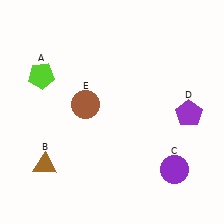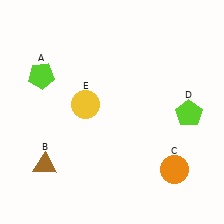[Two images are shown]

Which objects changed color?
C changed from purple to orange. D changed from purple to lime. E changed from brown to yellow.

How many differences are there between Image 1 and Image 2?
There are 3 differences between the two images.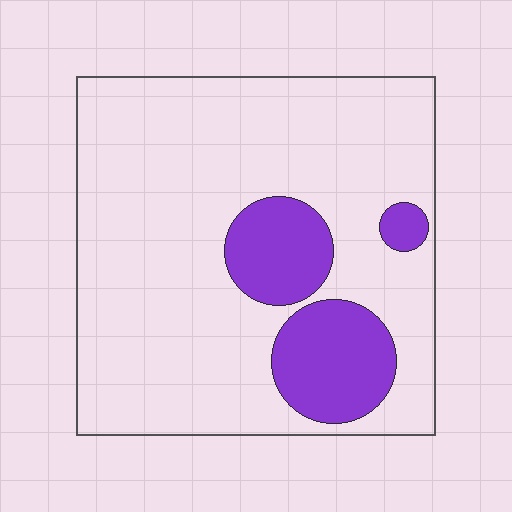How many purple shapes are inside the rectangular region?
3.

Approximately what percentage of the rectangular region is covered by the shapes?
Approximately 20%.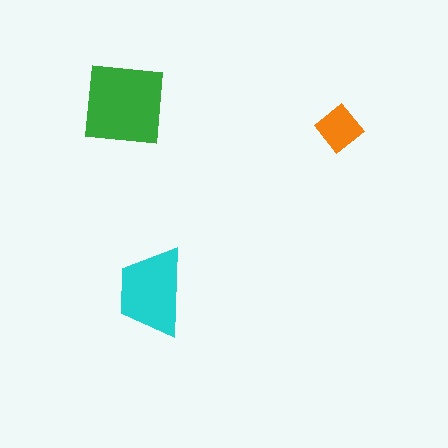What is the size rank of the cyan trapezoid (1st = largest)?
2nd.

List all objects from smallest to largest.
The orange diamond, the cyan trapezoid, the green square.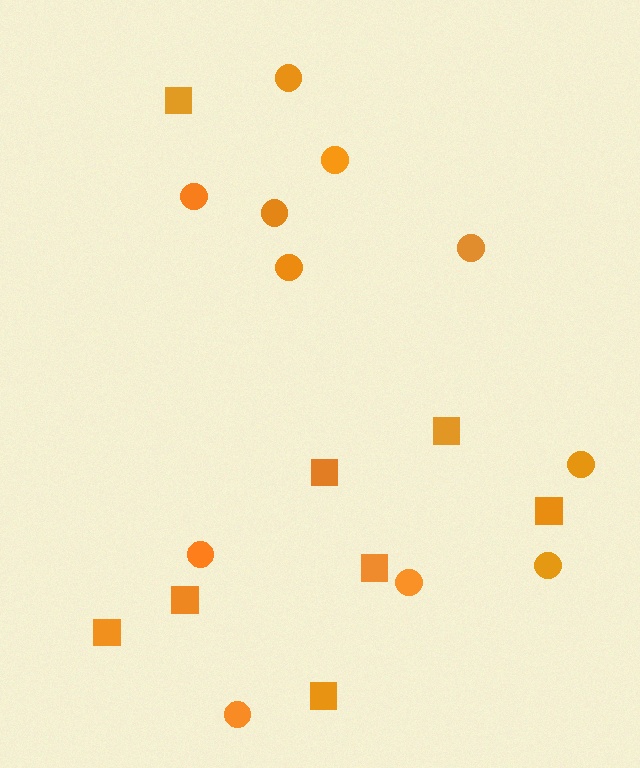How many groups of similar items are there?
There are 2 groups: one group of squares (8) and one group of circles (11).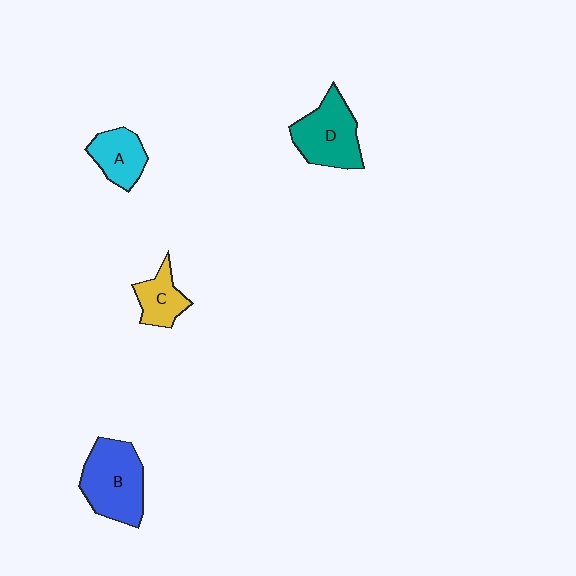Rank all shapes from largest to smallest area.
From largest to smallest: B (blue), D (teal), A (cyan), C (yellow).